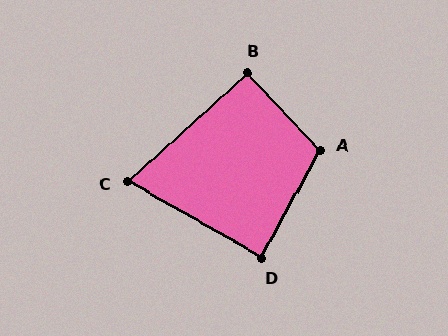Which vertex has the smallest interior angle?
C, at approximately 72 degrees.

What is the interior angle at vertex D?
Approximately 89 degrees (approximately right).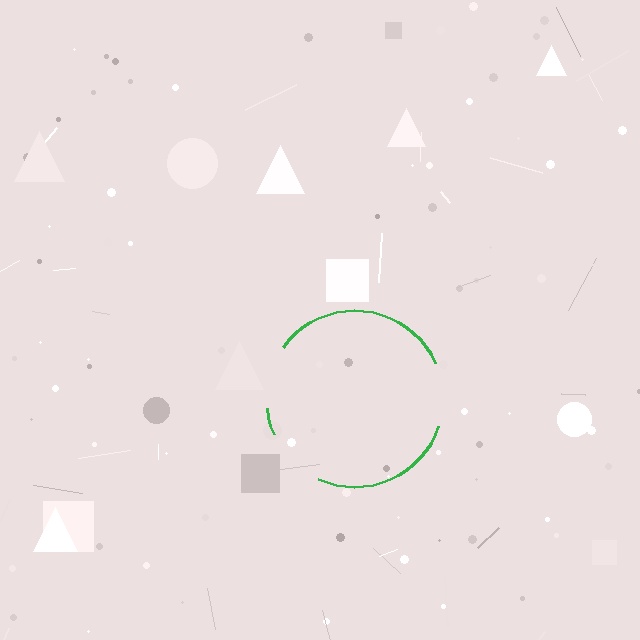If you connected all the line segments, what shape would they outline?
They would outline a circle.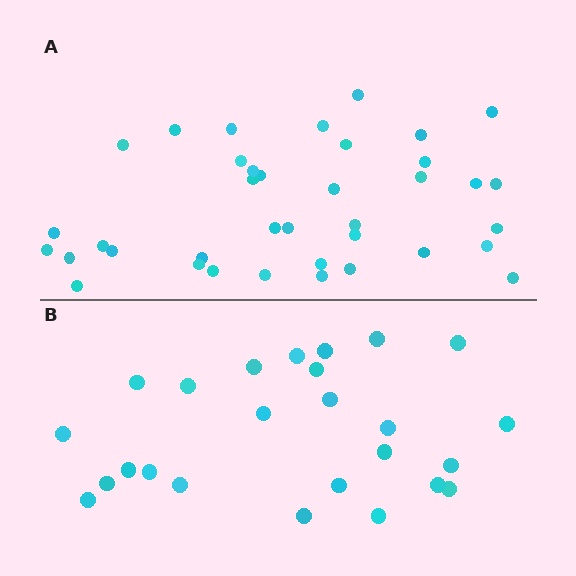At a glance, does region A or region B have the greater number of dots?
Region A (the top region) has more dots.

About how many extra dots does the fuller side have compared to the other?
Region A has approximately 15 more dots than region B.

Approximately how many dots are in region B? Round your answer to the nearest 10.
About 20 dots. (The exact count is 25, which rounds to 20.)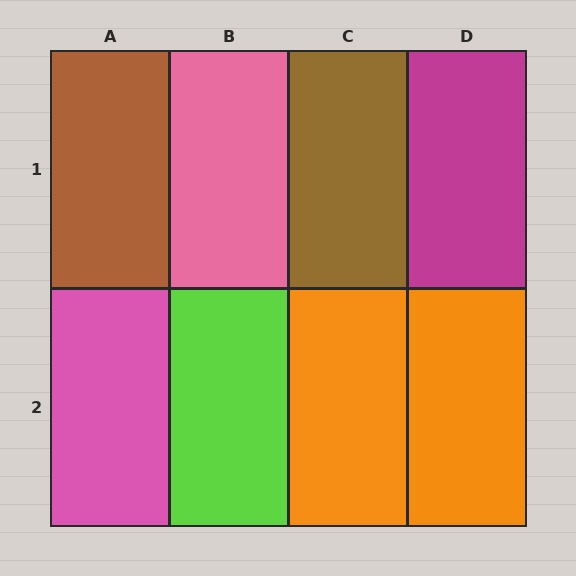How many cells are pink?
2 cells are pink.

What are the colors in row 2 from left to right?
Pink, lime, orange, orange.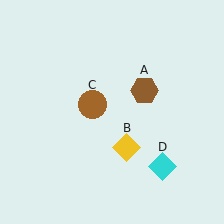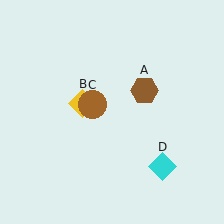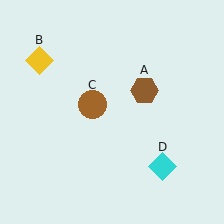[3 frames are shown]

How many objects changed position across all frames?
1 object changed position: yellow diamond (object B).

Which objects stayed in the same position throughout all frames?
Brown hexagon (object A) and brown circle (object C) and cyan diamond (object D) remained stationary.